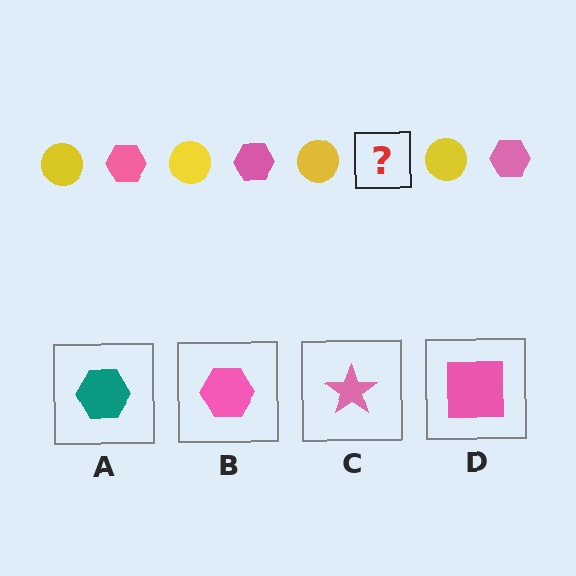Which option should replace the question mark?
Option B.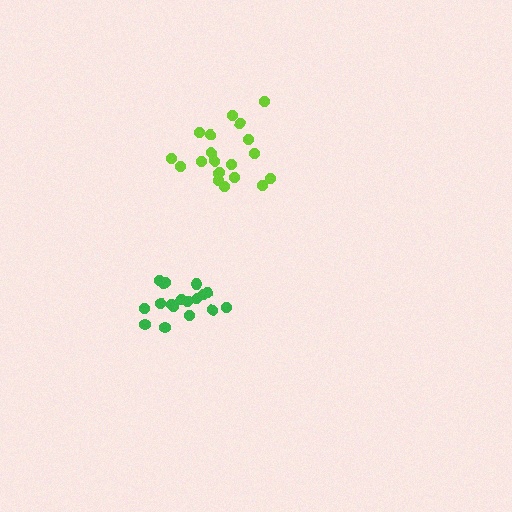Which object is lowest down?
The green cluster is bottommost.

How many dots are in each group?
Group 1: 18 dots, Group 2: 20 dots (38 total).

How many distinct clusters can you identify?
There are 2 distinct clusters.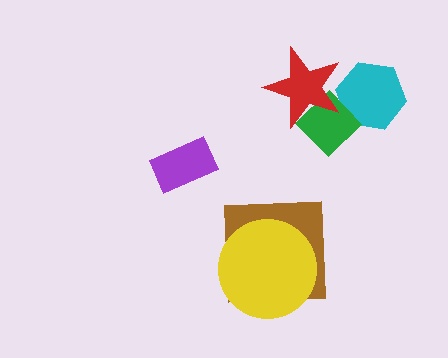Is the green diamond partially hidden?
Yes, it is partially covered by another shape.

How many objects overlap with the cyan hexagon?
2 objects overlap with the cyan hexagon.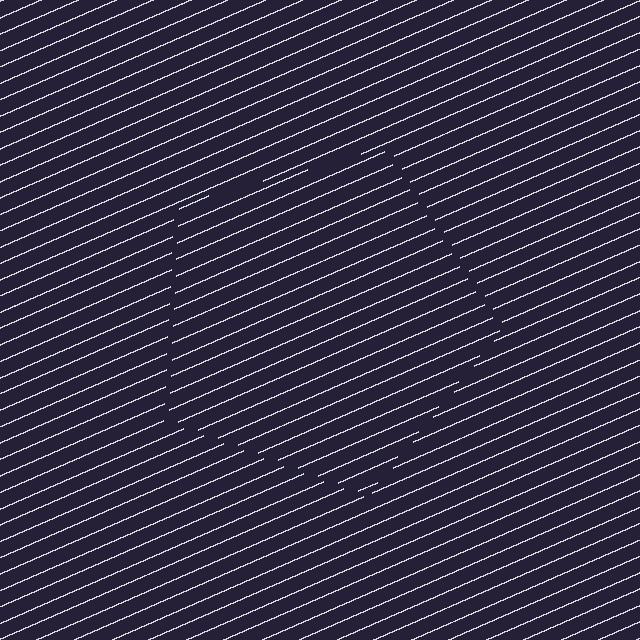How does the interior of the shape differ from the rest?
The interior of the shape contains the same grating, shifted by half a period — the contour is defined by the phase discontinuity where line-ends from the inner and outer gratings abut.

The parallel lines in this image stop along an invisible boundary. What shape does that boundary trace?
An illusory pentagon. The interior of the shape contains the same grating, shifted by half a period — the contour is defined by the phase discontinuity where line-ends from the inner and outer gratings abut.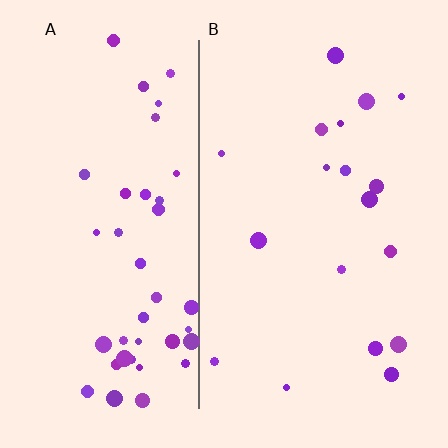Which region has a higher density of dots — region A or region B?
A (the left).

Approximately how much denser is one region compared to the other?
Approximately 2.3× — region A over region B.